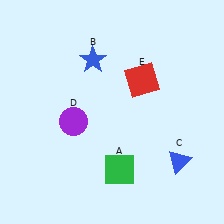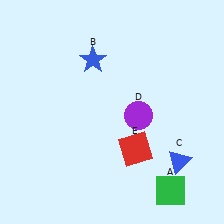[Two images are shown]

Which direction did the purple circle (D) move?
The purple circle (D) moved right.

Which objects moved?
The objects that moved are: the green square (A), the purple circle (D), the red square (E).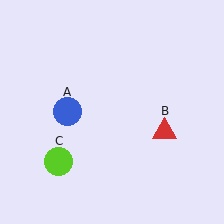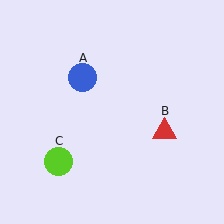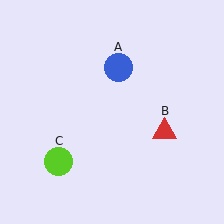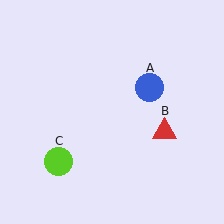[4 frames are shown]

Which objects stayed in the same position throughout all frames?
Red triangle (object B) and lime circle (object C) remained stationary.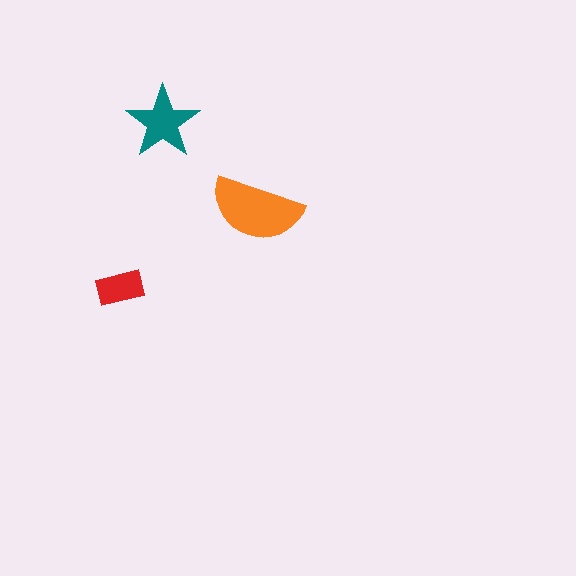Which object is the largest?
The orange semicircle.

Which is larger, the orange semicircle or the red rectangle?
The orange semicircle.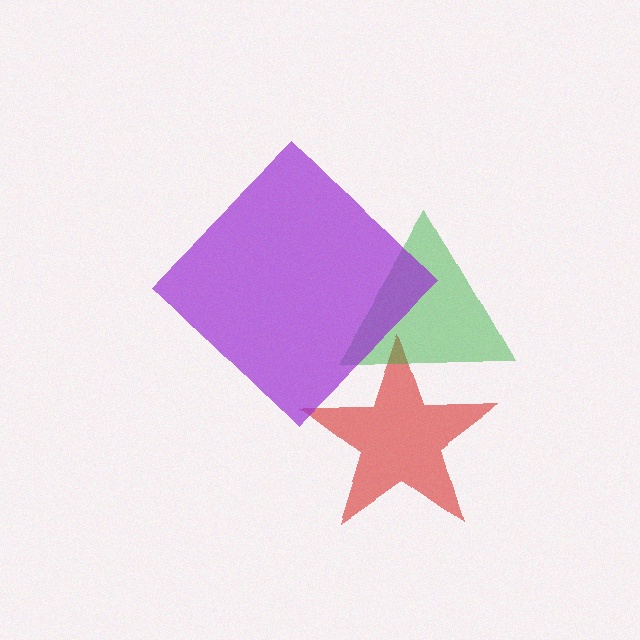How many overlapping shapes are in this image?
There are 3 overlapping shapes in the image.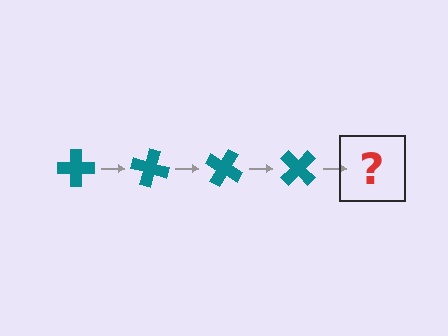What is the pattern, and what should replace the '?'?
The pattern is that the cross rotates 15 degrees each step. The '?' should be a teal cross rotated 60 degrees.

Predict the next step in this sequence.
The next step is a teal cross rotated 60 degrees.